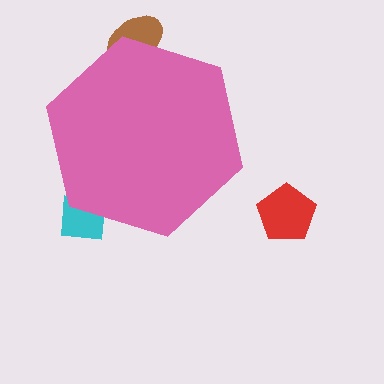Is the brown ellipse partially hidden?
Yes, the brown ellipse is partially hidden behind the pink hexagon.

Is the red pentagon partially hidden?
No, the red pentagon is fully visible.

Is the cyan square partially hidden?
Yes, the cyan square is partially hidden behind the pink hexagon.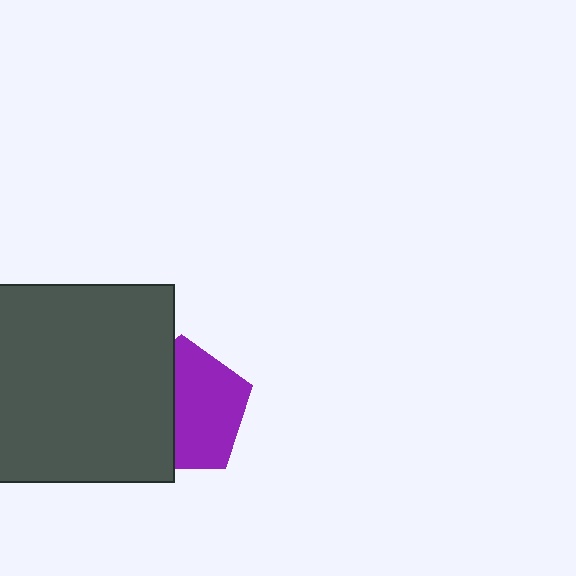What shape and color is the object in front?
The object in front is a dark gray square.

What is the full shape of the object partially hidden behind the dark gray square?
The partially hidden object is a purple pentagon.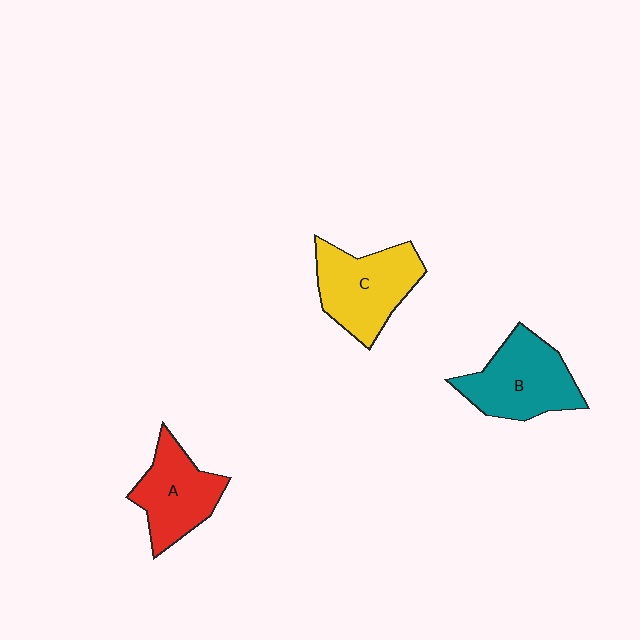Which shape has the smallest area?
Shape A (red).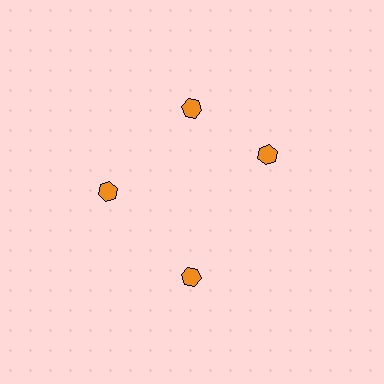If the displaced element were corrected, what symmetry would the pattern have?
It would have 4-fold rotational symmetry — the pattern would map onto itself every 90 degrees.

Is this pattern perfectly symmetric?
No. The 4 orange hexagons are arranged in a ring, but one element near the 3 o'clock position is rotated out of alignment along the ring, breaking the 4-fold rotational symmetry.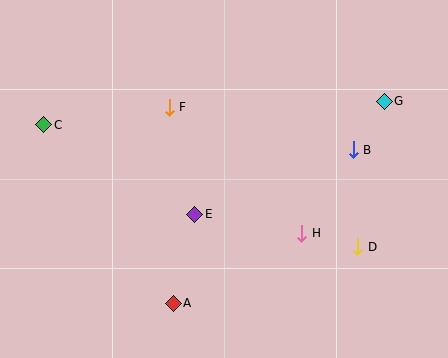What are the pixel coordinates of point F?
Point F is at (169, 107).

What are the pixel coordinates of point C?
Point C is at (44, 125).